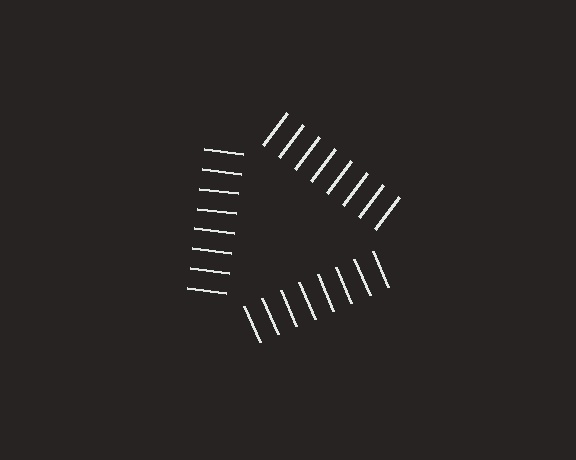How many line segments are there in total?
24 — 8 along each of the 3 edges.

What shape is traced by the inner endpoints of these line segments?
An illusory triangle — the line segments terminate on its edges but no continuous stroke is drawn.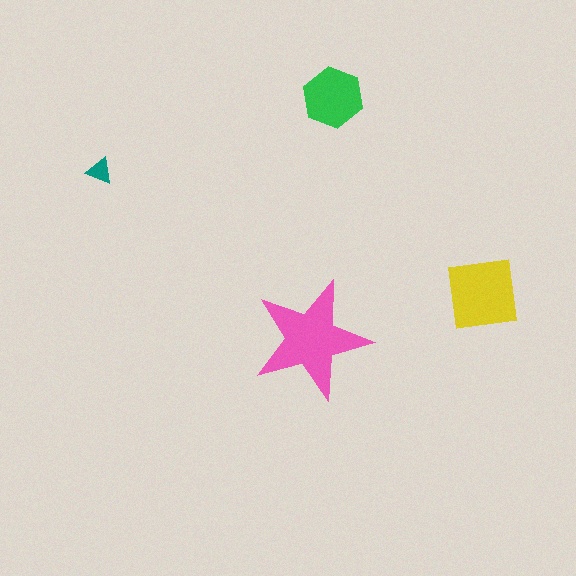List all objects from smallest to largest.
The teal triangle, the green hexagon, the yellow square, the pink star.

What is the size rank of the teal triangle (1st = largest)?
4th.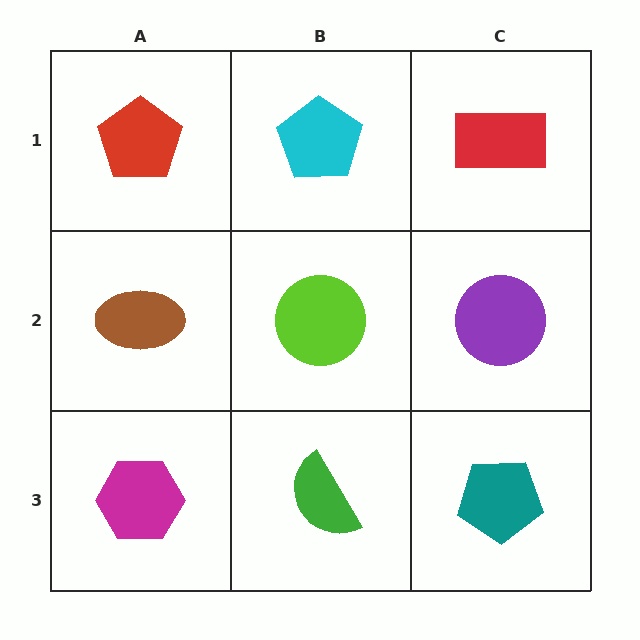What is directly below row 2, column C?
A teal pentagon.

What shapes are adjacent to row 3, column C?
A purple circle (row 2, column C), a green semicircle (row 3, column B).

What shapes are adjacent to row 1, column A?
A brown ellipse (row 2, column A), a cyan pentagon (row 1, column B).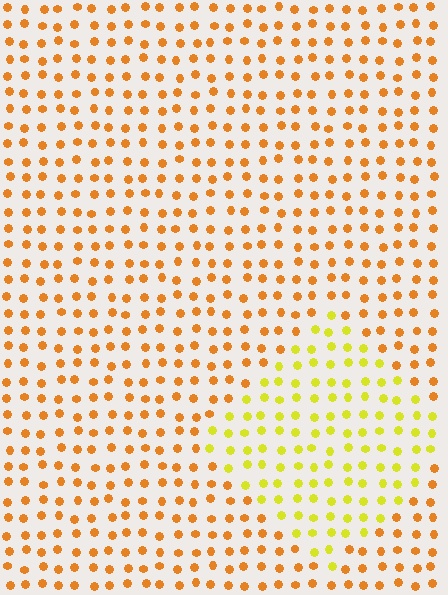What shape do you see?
I see a diamond.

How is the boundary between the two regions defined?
The boundary is defined purely by a slight shift in hue (about 35 degrees). Spacing, size, and orientation are identical on both sides.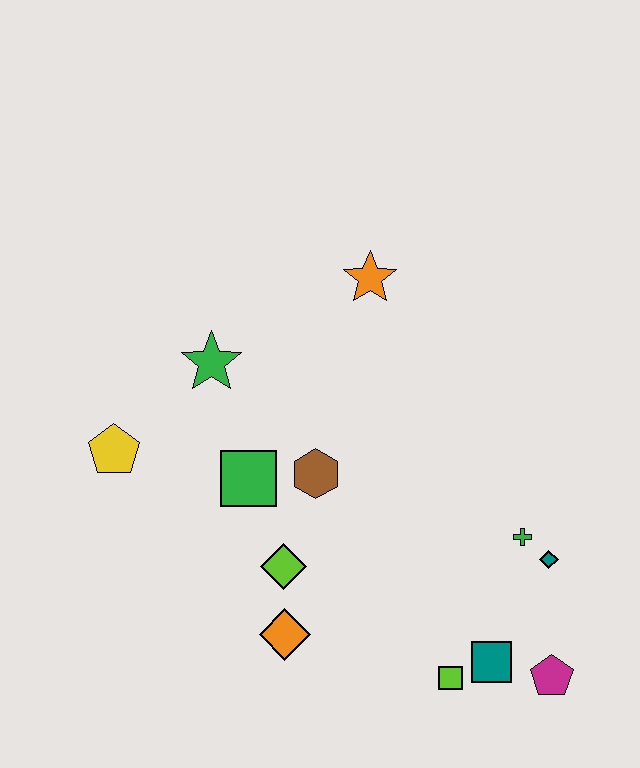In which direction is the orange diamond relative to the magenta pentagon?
The orange diamond is to the left of the magenta pentagon.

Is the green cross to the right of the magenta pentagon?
No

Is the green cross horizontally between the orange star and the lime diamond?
No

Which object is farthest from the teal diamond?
The yellow pentagon is farthest from the teal diamond.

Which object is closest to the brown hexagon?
The green square is closest to the brown hexagon.